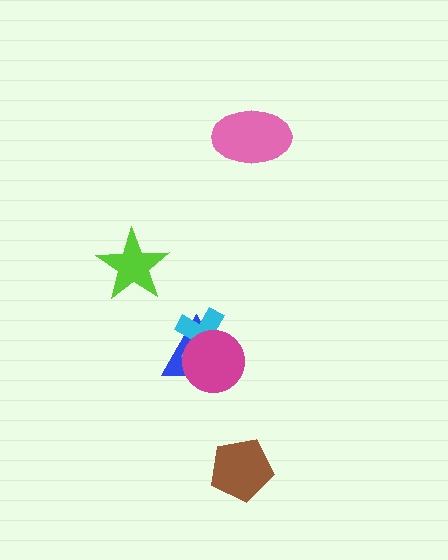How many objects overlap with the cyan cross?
2 objects overlap with the cyan cross.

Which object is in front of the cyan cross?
The magenta circle is in front of the cyan cross.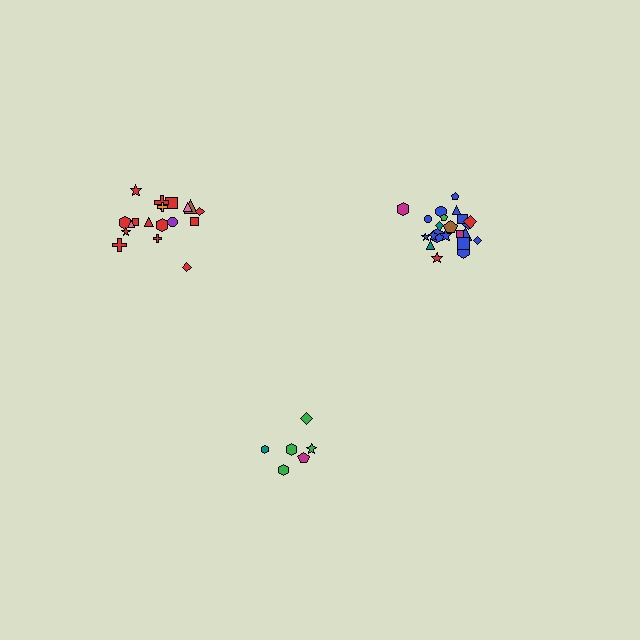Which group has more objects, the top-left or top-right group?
The top-right group.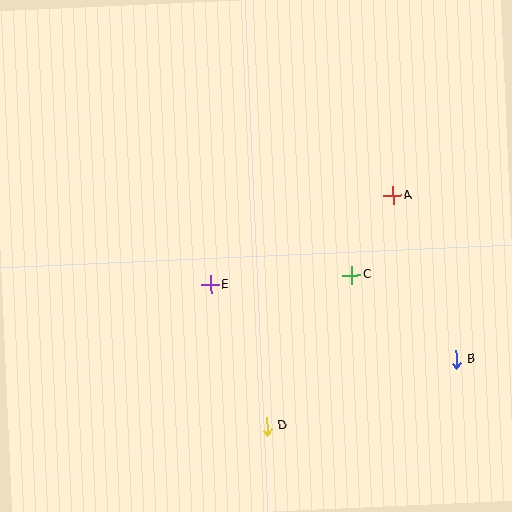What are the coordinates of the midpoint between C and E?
The midpoint between C and E is at (281, 280).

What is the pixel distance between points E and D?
The distance between E and D is 151 pixels.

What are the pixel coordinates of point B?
Point B is at (456, 359).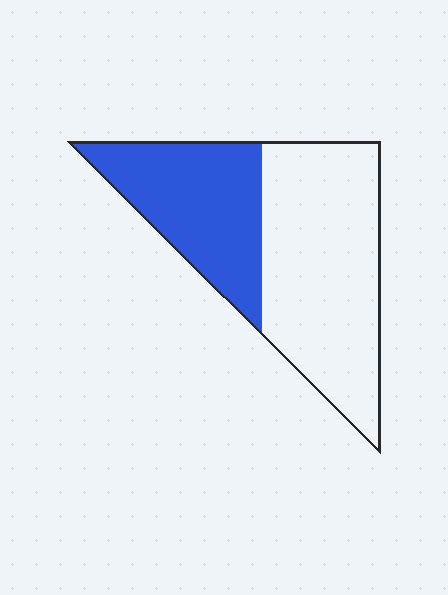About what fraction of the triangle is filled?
About three eighths (3/8).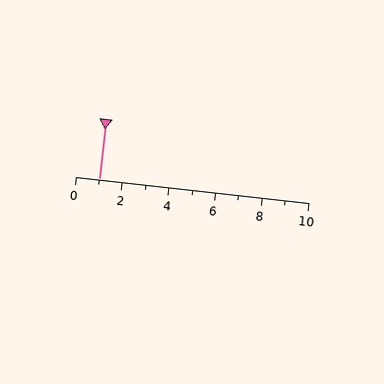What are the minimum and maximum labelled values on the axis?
The axis runs from 0 to 10.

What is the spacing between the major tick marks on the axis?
The major ticks are spaced 2 apart.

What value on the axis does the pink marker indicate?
The marker indicates approximately 1.